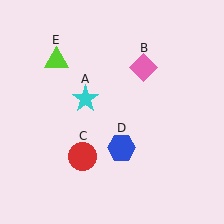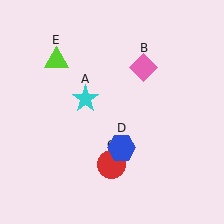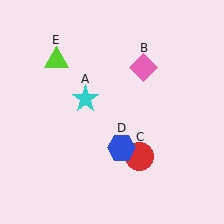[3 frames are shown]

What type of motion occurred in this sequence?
The red circle (object C) rotated counterclockwise around the center of the scene.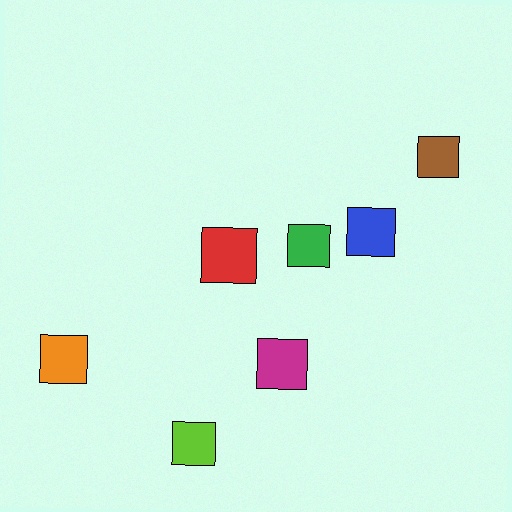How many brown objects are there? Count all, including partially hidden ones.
There is 1 brown object.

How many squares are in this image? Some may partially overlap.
There are 7 squares.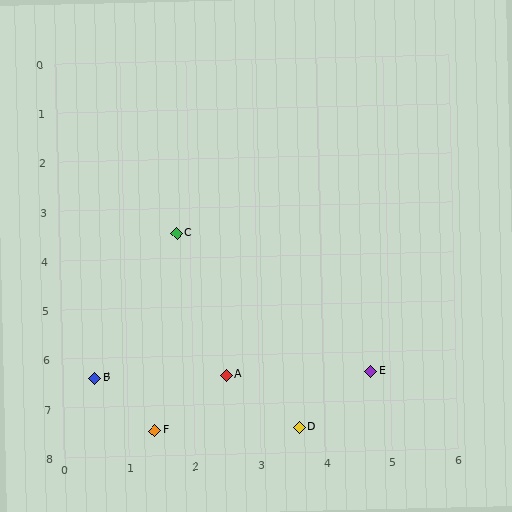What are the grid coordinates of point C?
Point C is at approximately (1.8, 3.5).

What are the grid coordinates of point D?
Point D is at approximately (3.6, 7.5).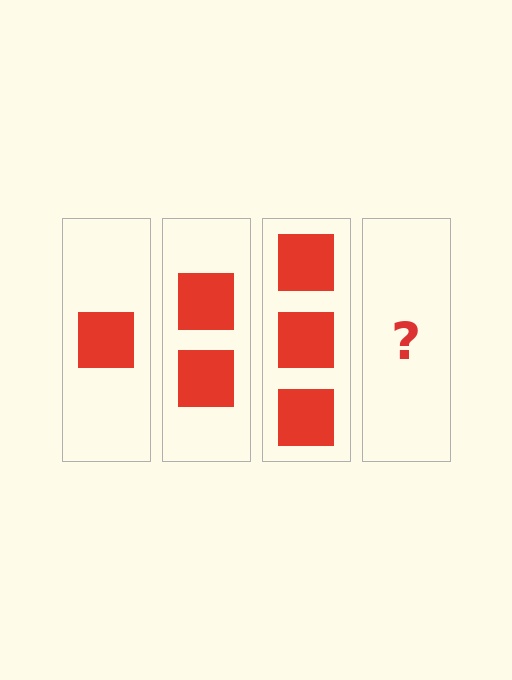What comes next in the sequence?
The next element should be 4 squares.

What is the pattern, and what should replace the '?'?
The pattern is that each step adds one more square. The '?' should be 4 squares.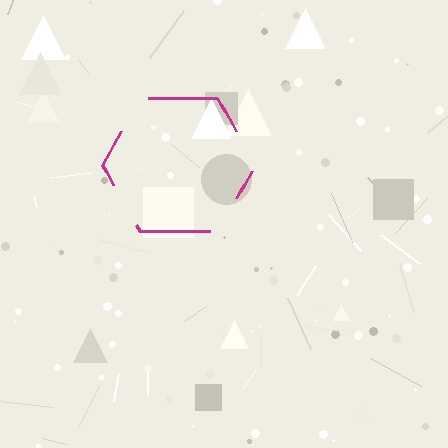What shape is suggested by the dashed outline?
The dashed outline suggests a hexagon.